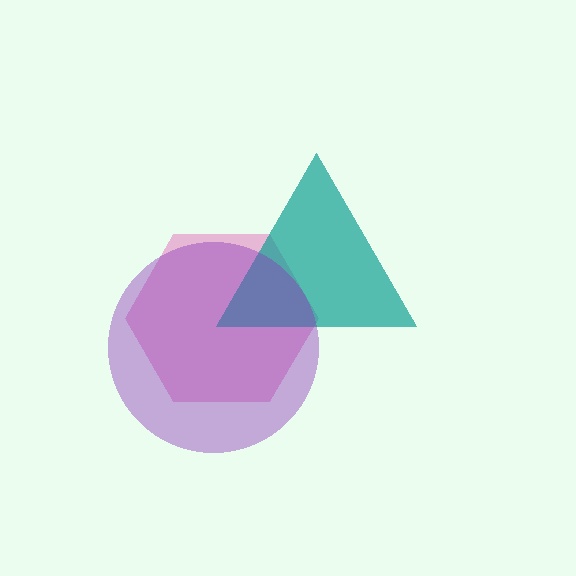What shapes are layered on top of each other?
The layered shapes are: a pink hexagon, a teal triangle, a purple circle.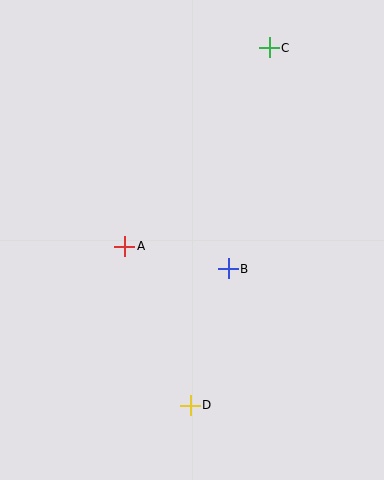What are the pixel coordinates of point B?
Point B is at (228, 269).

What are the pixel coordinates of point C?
Point C is at (269, 48).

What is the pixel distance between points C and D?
The distance between C and D is 366 pixels.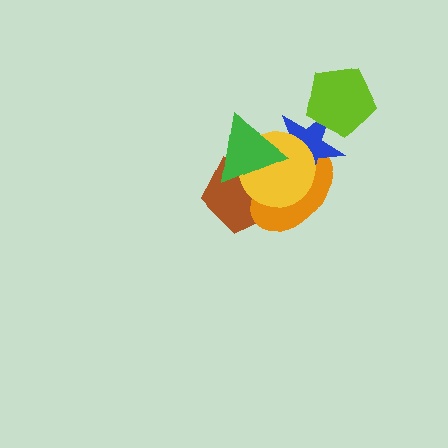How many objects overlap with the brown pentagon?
3 objects overlap with the brown pentagon.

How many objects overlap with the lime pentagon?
1 object overlaps with the lime pentagon.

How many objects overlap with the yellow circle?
4 objects overlap with the yellow circle.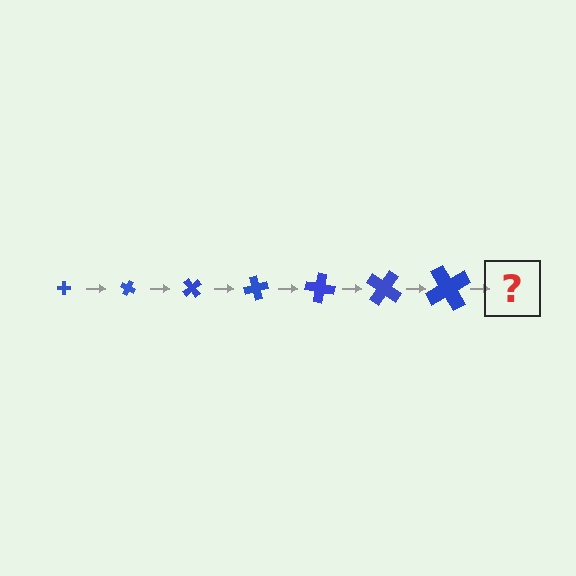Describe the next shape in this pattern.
It should be a cross, larger than the previous one and rotated 175 degrees from the start.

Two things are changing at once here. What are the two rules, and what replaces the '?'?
The two rules are that the cross grows larger each step and it rotates 25 degrees each step. The '?' should be a cross, larger than the previous one and rotated 175 degrees from the start.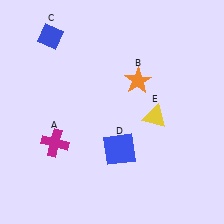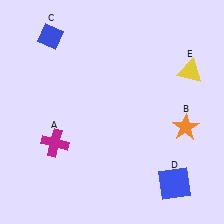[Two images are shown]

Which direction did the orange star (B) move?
The orange star (B) moved right.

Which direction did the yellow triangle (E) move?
The yellow triangle (E) moved up.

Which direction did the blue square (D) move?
The blue square (D) moved right.